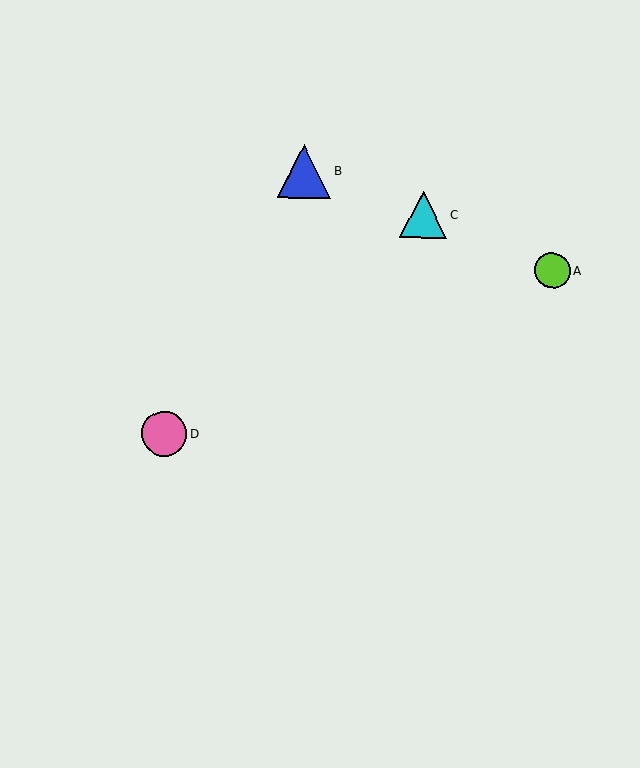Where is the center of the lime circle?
The center of the lime circle is at (552, 271).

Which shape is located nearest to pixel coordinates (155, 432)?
The pink circle (labeled D) at (165, 433) is nearest to that location.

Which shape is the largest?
The blue triangle (labeled B) is the largest.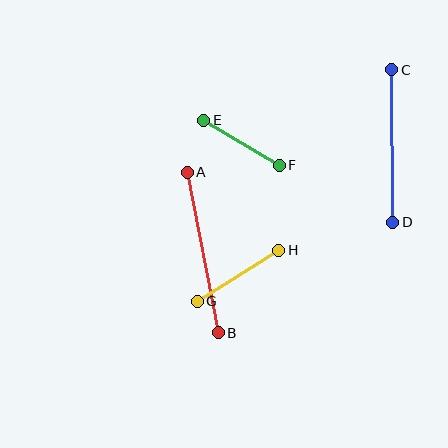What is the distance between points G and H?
The distance is approximately 96 pixels.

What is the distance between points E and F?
The distance is approximately 88 pixels.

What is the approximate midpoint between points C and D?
The midpoint is at approximately (392, 146) pixels.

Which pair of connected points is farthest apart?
Points A and B are farthest apart.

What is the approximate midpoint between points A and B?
The midpoint is at approximately (203, 252) pixels.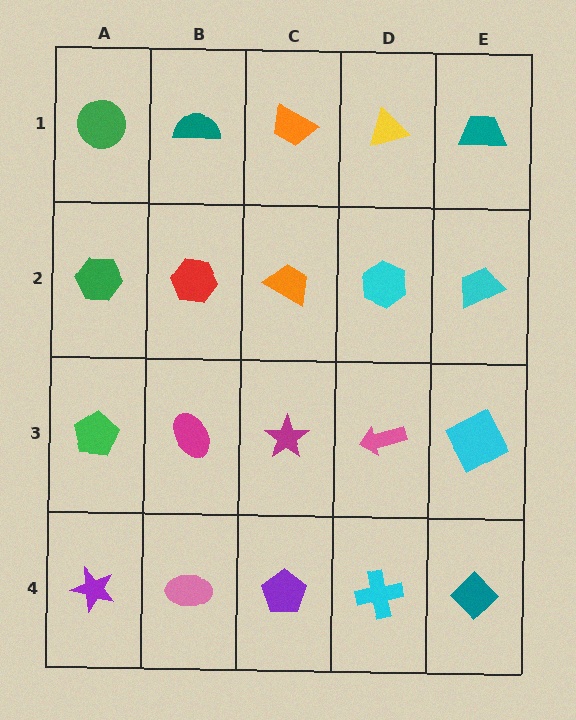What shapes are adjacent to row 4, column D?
A pink arrow (row 3, column D), a purple pentagon (row 4, column C), a teal diamond (row 4, column E).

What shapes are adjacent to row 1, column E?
A cyan trapezoid (row 2, column E), a yellow triangle (row 1, column D).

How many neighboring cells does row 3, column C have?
4.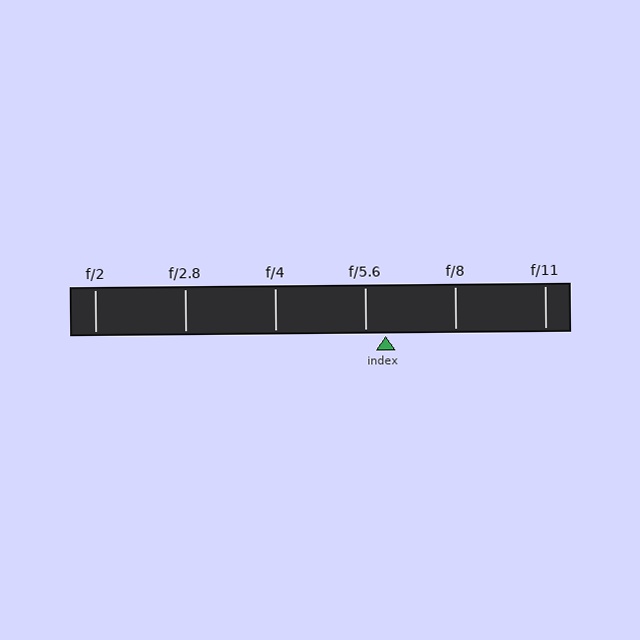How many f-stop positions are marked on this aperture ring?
There are 6 f-stop positions marked.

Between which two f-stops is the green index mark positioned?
The index mark is between f/5.6 and f/8.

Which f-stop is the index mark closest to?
The index mark is closest to f/5.6.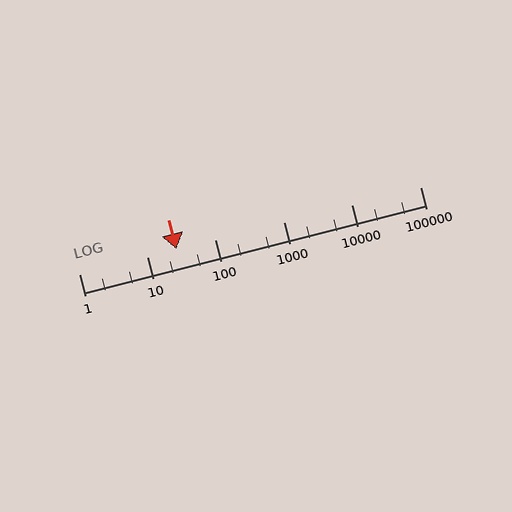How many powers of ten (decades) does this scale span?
The scale spans 5 decades, from 1 to 100000.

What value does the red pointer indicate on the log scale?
The pointer indicates approximately 27.